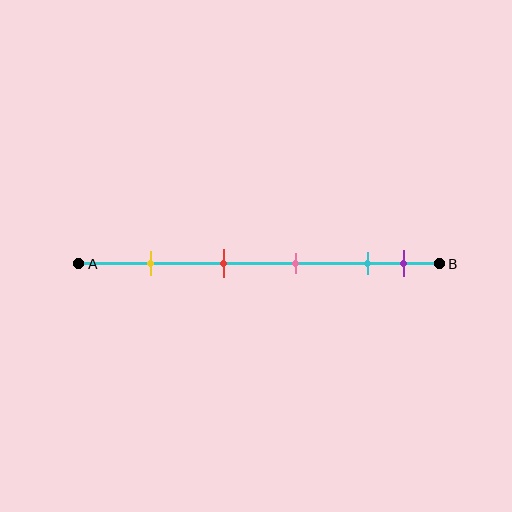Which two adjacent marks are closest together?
The cyan and purple marks are the closest adjacent pair.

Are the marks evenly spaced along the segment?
No, the marks are not evenly spaced.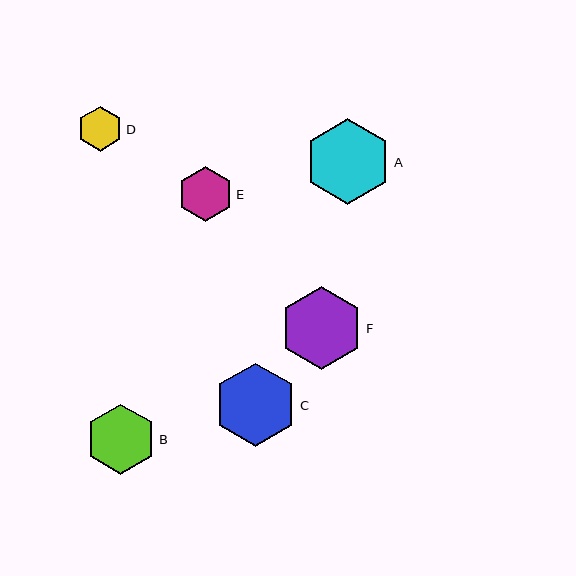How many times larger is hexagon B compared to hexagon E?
Hexagon B is approximately 1.3 times the size of hexagon E.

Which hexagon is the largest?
Hexagon A is the largest with a size of approximately 86 pixels.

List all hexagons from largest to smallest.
From largest to smallest: A, C, F, B, E, D.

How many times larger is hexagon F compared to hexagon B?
Hexagon F is approximately 1.2 times the size of hexagon B.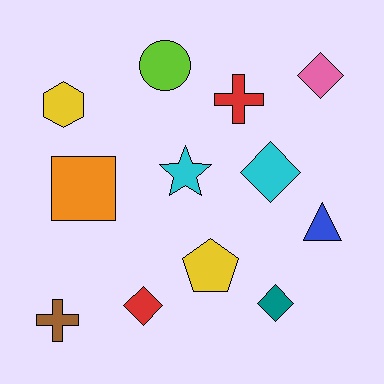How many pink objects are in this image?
There is 1 pink object.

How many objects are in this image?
There are 12 objects.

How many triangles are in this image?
There is 1 triangle.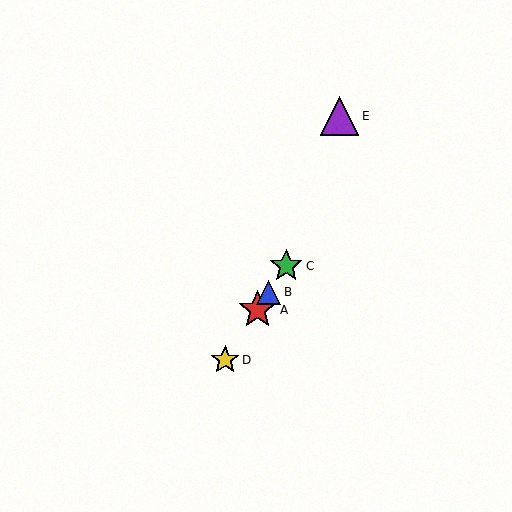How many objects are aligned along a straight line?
4 objects (A, B, C, D) are aligned along a straight line.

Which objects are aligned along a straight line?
Objects A, B, C, D are aligned along a straight line.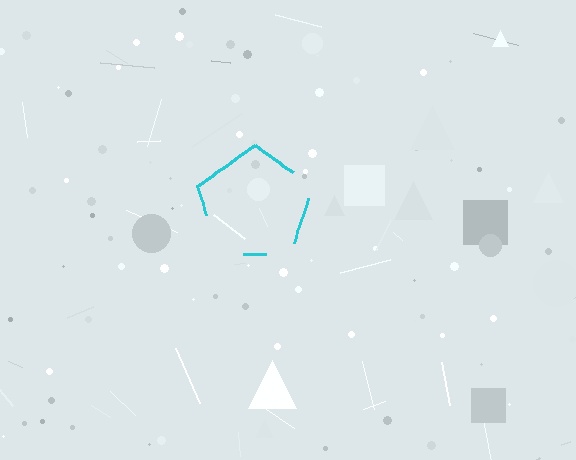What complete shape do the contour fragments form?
The contour fragments form a pentagon.